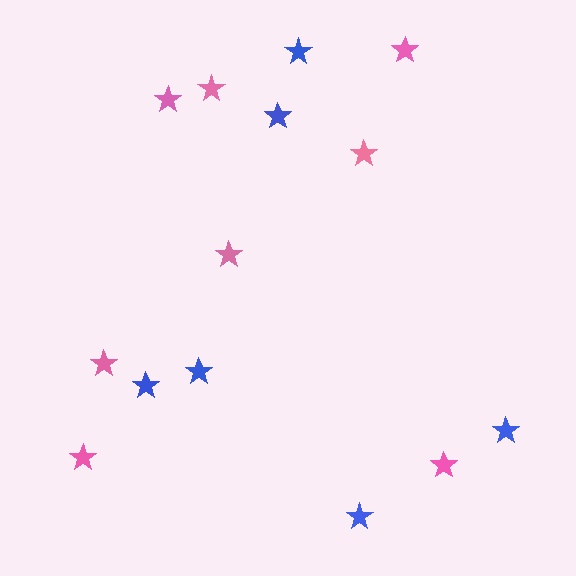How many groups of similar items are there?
There are 2 groups: one group of blue stars (6) and one group of pink stars (8).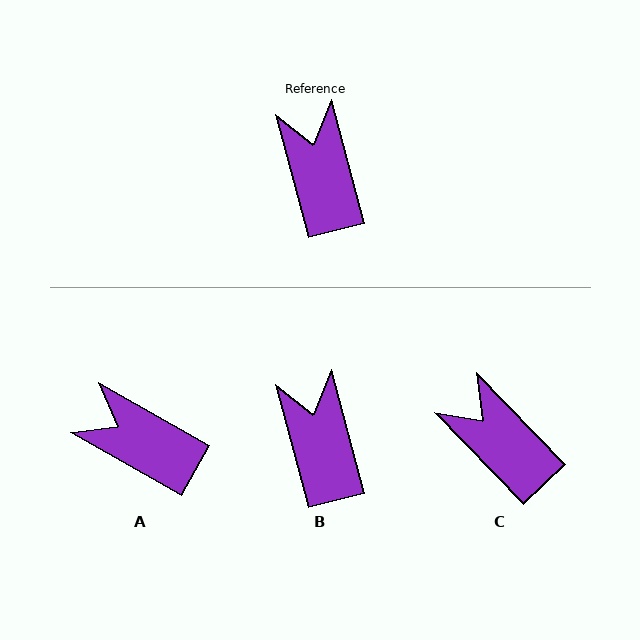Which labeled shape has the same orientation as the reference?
B.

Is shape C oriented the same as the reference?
No, it is off by about 29 degrees.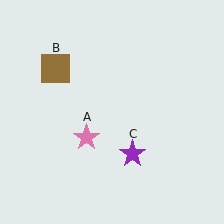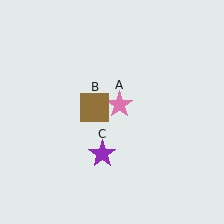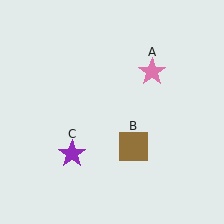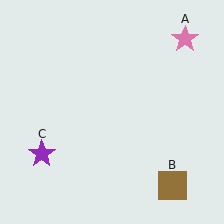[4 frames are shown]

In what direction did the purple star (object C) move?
The purple star (object C) moved left.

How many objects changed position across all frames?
3 objects changed position: pink star (object A), brown square (object B), purple star (object C).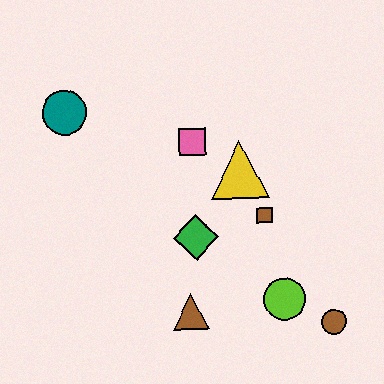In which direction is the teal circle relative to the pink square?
The teal circle is to the left of the pink square.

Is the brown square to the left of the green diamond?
No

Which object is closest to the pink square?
The yellow triangle is closest to the pink square.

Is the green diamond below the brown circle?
No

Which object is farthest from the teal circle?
The brown circle is farthest from the teal circle.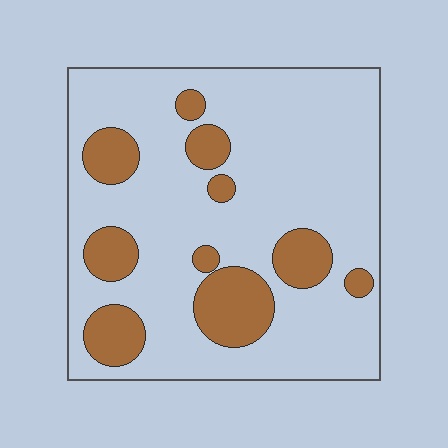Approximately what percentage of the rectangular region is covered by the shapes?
Approximately 20%.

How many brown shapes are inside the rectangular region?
10.